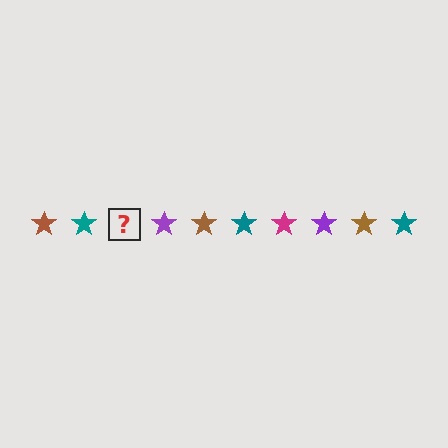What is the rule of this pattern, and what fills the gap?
The rule is that the pattern cycles through brown, teal, magenta, purple stars. The gap should be filled with a magenta star.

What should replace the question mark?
The question mark should be replaced with a magenta star.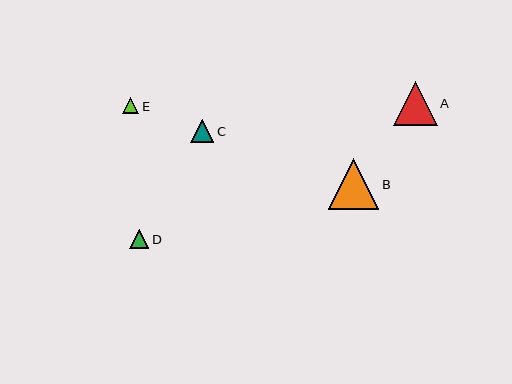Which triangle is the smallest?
Triangle E is the smallest with a size of approximately 16 pixels.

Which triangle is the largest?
Triangle B is the largest with a size of approximately 51 pixels.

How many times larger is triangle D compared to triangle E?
Triangle D is approximately 1.2 times the size of triangle E.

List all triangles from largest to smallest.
From largest to smallest: B, A, C, D, E.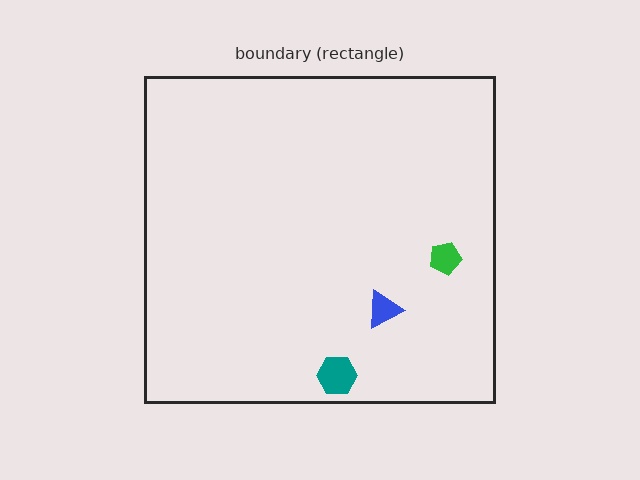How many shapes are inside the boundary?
3 inside, 0 outside.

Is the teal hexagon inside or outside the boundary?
Inside.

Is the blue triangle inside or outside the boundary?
Inside.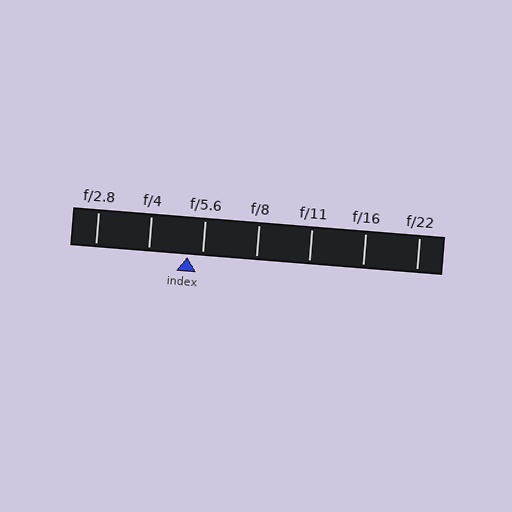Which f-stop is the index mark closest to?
The index mark is closest to f/5.6.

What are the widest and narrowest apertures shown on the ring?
The widest aperture shown is f/2.8 and the narrowest is f/22.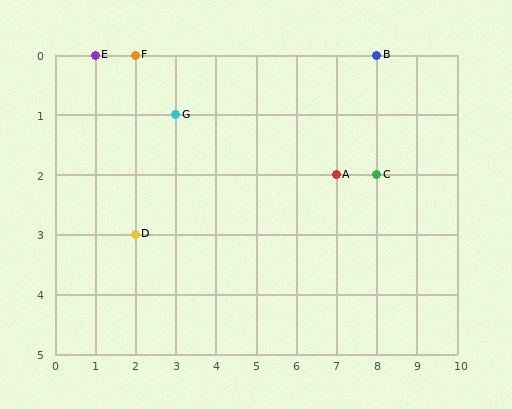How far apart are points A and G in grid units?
Points A and G are 4 columns and 1 row apart (about 4.1 grid units diagonally).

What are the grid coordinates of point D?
Point D is at grid coordinates (2, 3).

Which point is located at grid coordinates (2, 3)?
Point D is at (2, 3).